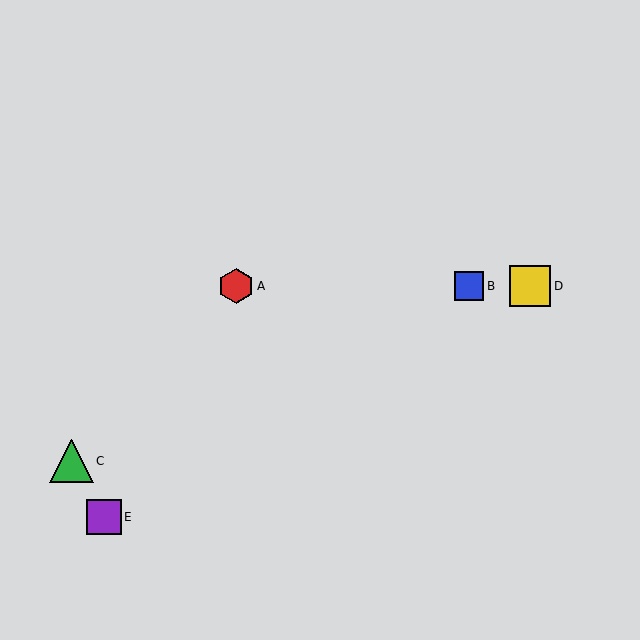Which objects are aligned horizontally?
Objects A, B, D are aligned horizontally.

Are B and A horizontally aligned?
Yes, both are at y≈286.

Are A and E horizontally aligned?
No, A is at y≈286 and E is at y≈517.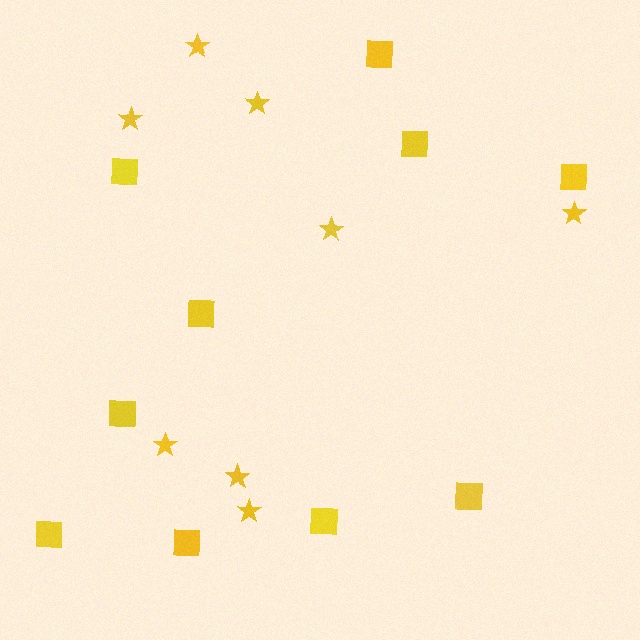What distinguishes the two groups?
There are 2 groups: one group of squares (10) and one group of stars (8).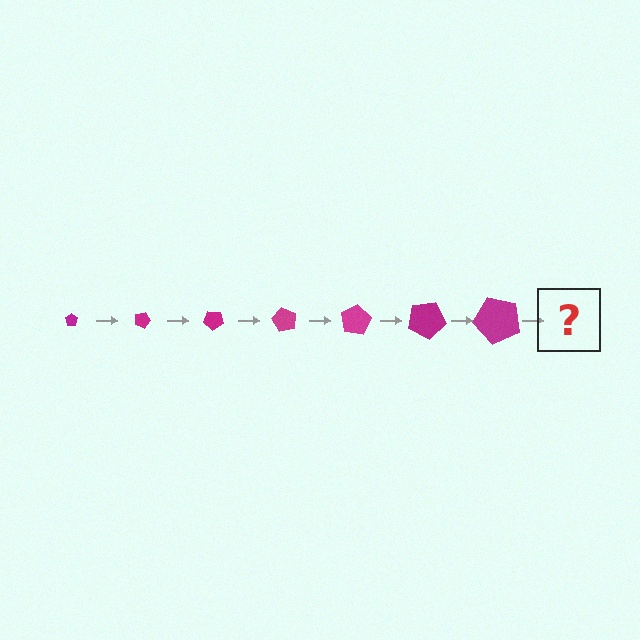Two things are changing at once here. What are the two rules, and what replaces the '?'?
The two rules are that the pentagon grows larger each step and it rotates 20 degrees each step. The '?' should be a pentagon, larger than the previous one and rotated 140 degrees from the start.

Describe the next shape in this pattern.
It should be a pentagon, larger than the previous one and rotated 140 degrees from the start.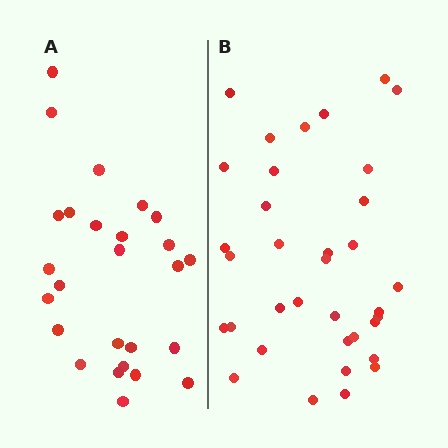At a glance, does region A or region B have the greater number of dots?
Region B (the right region) has more dots.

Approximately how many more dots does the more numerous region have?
Region B has roughly 8 or so more dots than region A.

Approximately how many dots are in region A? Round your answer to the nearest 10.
About 30 dots. (The exact count is 26, which rounds to 30.)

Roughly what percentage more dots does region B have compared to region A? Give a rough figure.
About 35% more.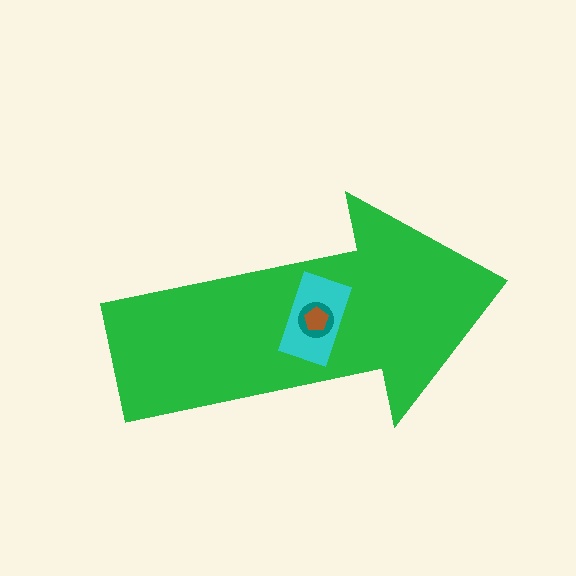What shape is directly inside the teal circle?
The brown pentagon.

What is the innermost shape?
The brown pentagon.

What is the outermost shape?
The green arrow.